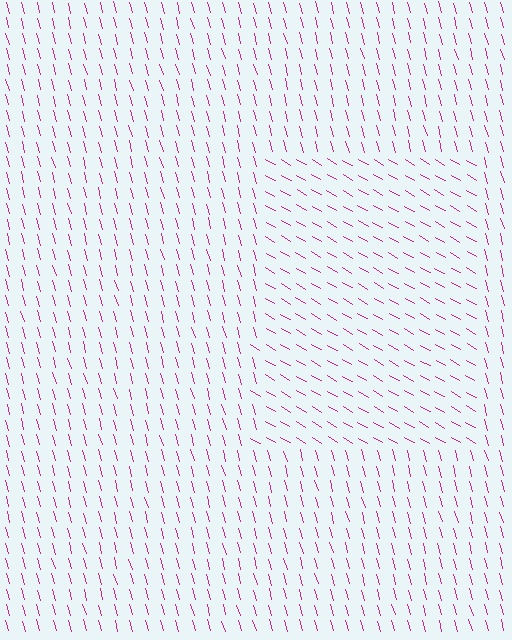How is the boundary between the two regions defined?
The boundary is defined purely by a change in line orientation (approximately 45 degrees difference). All lines are the same color and thickness.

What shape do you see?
I see a rectangle.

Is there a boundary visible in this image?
Yes, there is a texture boundary formed by a change in line orientation.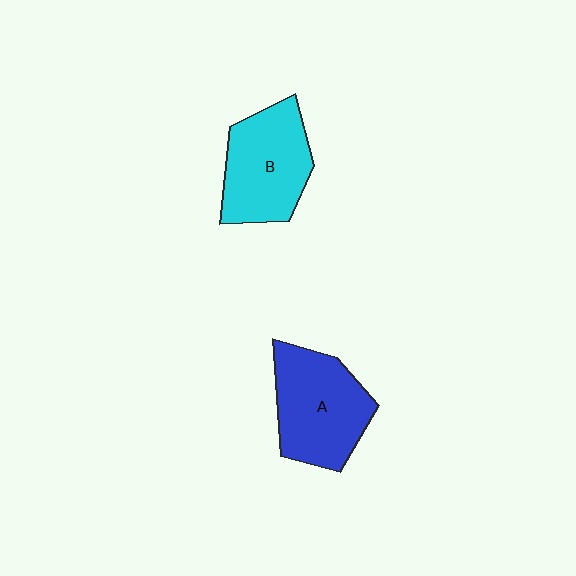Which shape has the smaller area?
Shape B (cyan).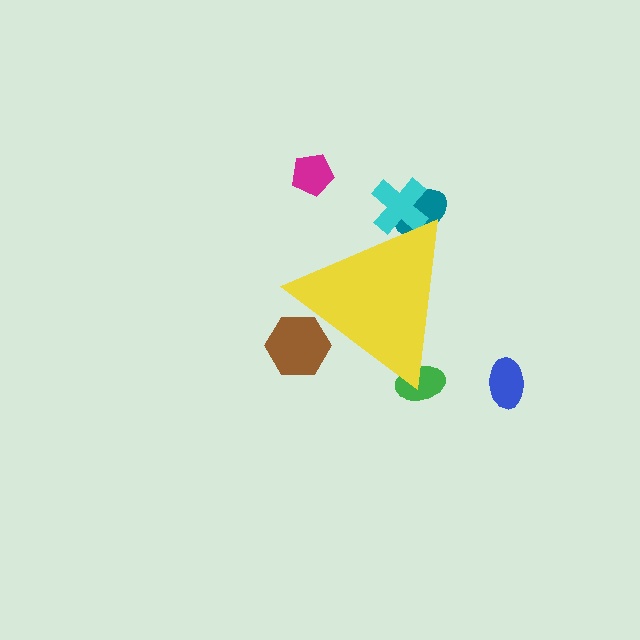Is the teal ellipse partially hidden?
Yes, the teal ellipse is partially hidden behind the yellow triangle.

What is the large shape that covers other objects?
A yellow triangle.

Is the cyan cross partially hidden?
Yes, the cyan cross is partially hidden behind the yellow triangle.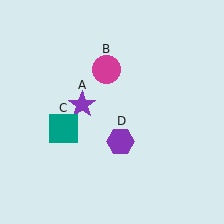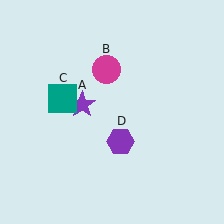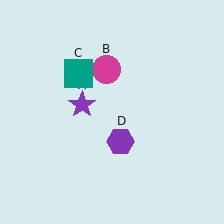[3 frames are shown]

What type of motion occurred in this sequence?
The teal square (object C) rotated clockwise around the center of the scene.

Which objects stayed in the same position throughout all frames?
Purple star (object A) and magenta circle (object B) and purple hexagon (object D) remained stationary.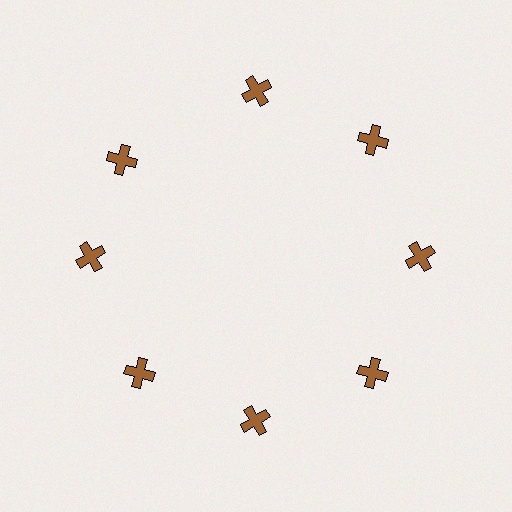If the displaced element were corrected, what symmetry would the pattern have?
It would have 8-fold rotational symmetry — the pattern would map onto itself every 45 degrees.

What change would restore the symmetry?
The symmetry would be restored by rotating it back into even spacing with its neighbors so that all 8 crosses sit at equal angles and equal distance from the center.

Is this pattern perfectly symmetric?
No. The 8 brown crosses are arranged in a ring, but one element near the 10 o'clock position is rotated out of alignment along the ring, breaking the 8-fold rotational symmetry.